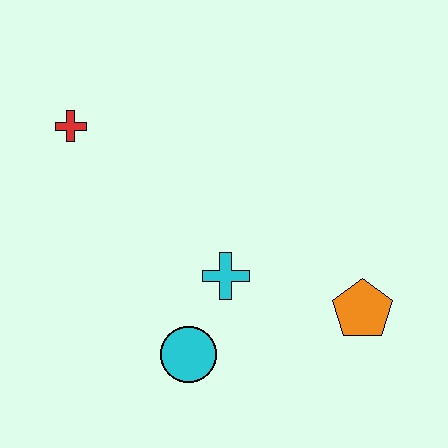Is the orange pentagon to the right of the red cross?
Yes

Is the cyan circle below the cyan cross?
Yes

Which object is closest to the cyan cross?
The cyan circle is closest to the cyan cross.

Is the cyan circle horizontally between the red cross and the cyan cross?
Yes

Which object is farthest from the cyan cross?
The red cross is farthest from the cyan cross.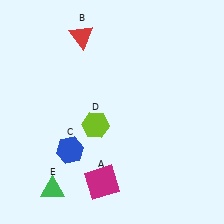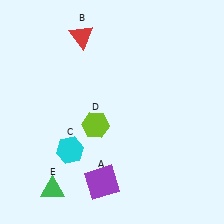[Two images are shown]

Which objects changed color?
A changed from magenta to purple. C changed from blue to cyan.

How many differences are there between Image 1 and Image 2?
There are 2 differences between the two images.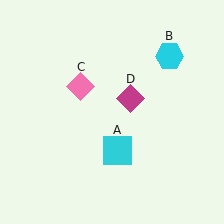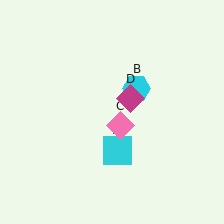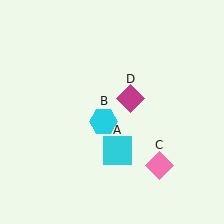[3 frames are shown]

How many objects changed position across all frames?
2 objects changed position: cyan hexagon (object B), pink diamond (object C).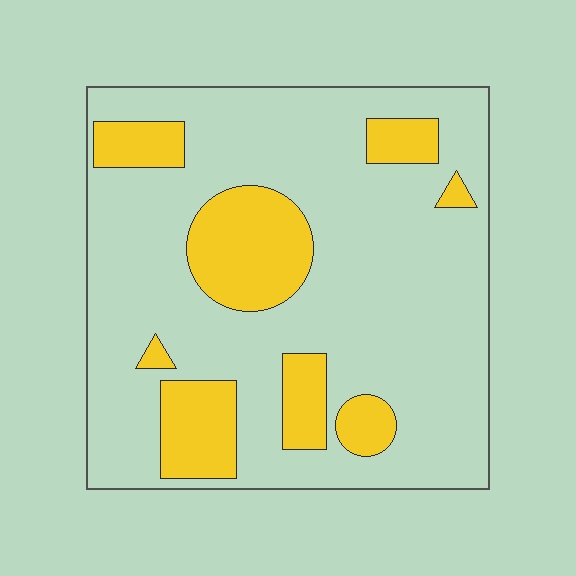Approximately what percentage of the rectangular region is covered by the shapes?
Approximately 25%.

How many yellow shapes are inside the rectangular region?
8.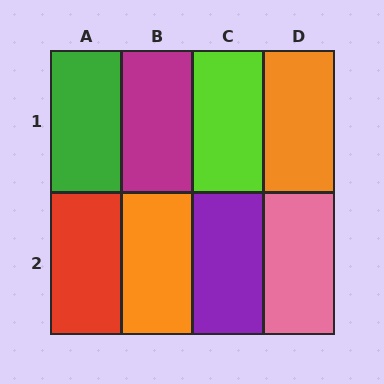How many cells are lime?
1 cell is lime.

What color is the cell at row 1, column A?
Green.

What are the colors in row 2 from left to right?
Red, orange, purple, pink.